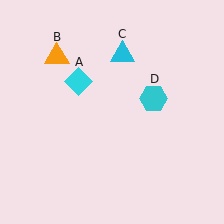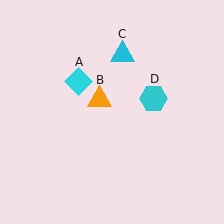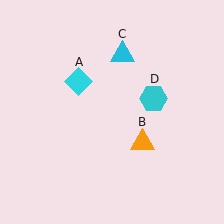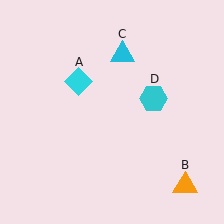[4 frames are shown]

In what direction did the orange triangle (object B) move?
The orange triangle (object B) moved down and to the right.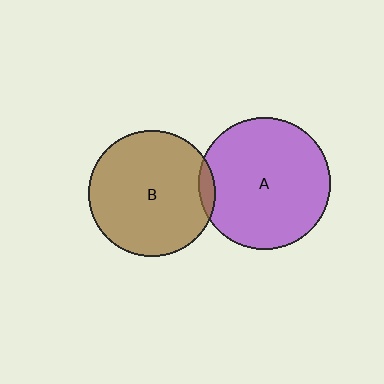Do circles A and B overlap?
Yes.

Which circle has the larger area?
Circle A (purple).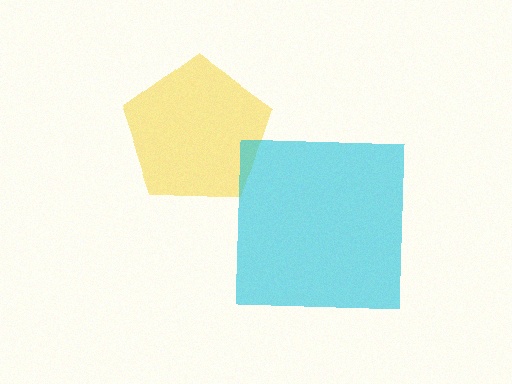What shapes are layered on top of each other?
The layered shapes are: a yellow pentagon, a cyan square.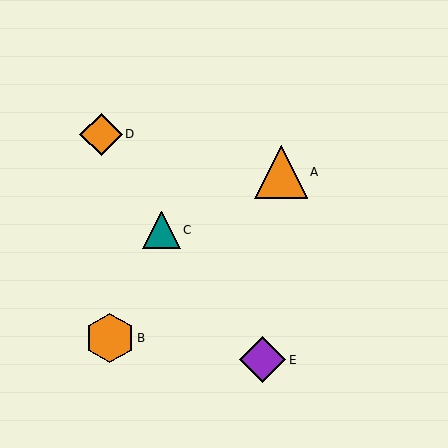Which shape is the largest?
The orange triangle (labeled A) is the largest.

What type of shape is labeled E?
Shape E is a purple diamond.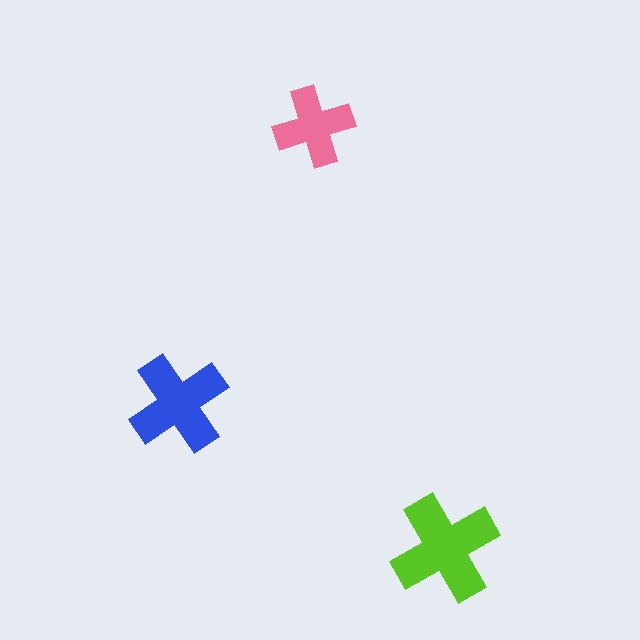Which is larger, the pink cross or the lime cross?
The lime one.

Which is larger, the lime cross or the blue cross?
The lime one.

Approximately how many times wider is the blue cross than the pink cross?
About 1.5 times wider.